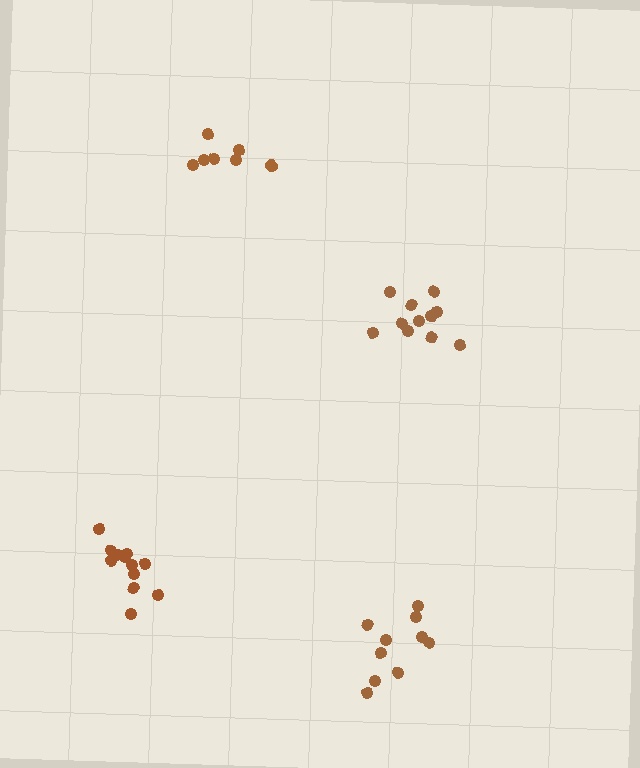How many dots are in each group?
Group 1: 10 dots, Group 2: 12 dots, Group 3: 7 dots, Group 4: 11 dots (40 total).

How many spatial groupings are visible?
There are 4 spatial groupings.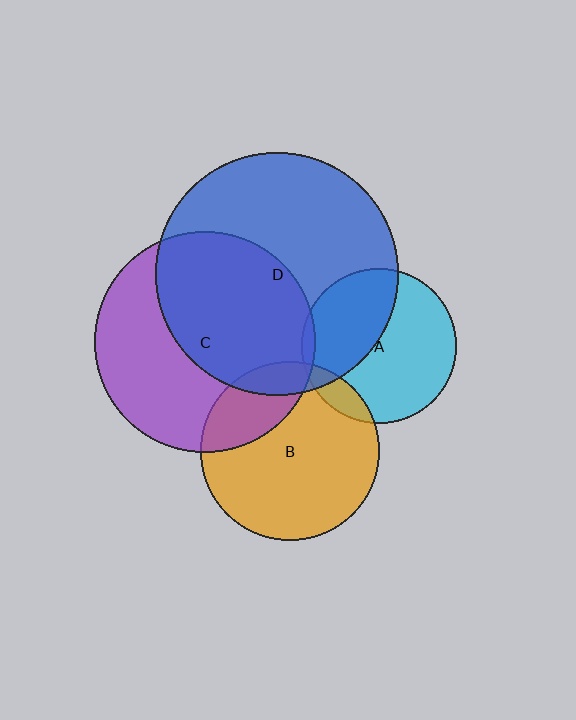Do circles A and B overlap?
Yes.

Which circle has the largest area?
Circle D (blue).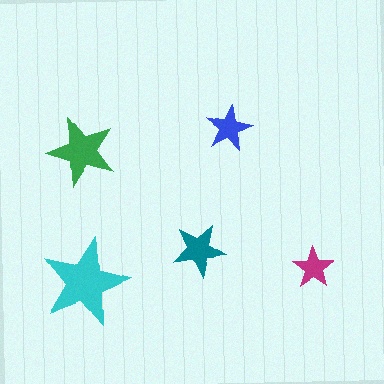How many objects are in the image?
There are 5 objects in the image.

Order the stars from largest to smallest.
the cyan one, the green one, the teal one, the blue one, the magenta one.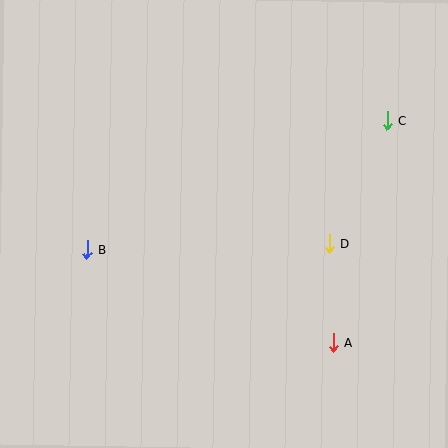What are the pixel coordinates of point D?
Point D is at (329, 243).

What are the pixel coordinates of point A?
Point A is at (333, 342).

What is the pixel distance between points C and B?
The distance between C and B is 327 pixels.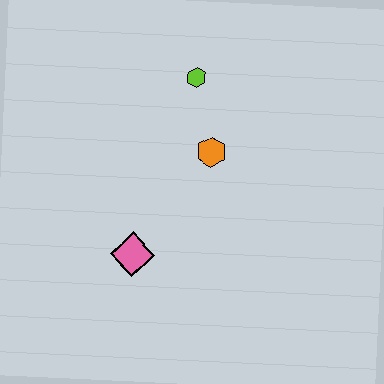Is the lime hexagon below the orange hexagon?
No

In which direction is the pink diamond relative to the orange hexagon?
The pink diamond is below the orange hexagon.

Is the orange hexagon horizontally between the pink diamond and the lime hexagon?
No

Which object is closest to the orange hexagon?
The lime hexagon is closest to the orange hexagon.